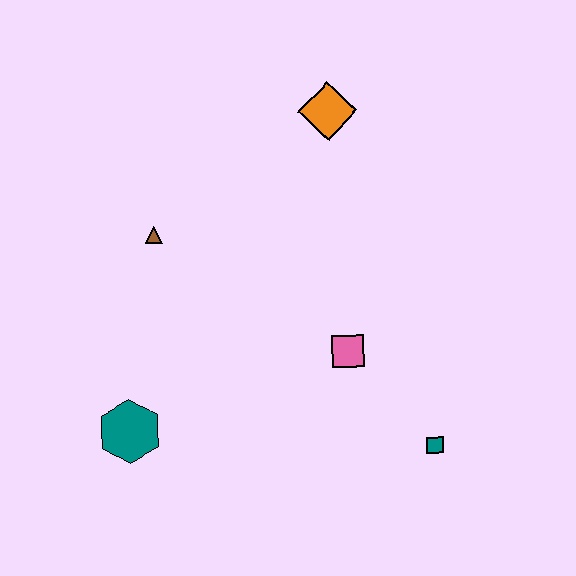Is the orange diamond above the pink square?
Yes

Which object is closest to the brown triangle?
The teal hexagon is closest to the brown triangle.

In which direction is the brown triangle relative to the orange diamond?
The brown triangle is to the left of the orange diamond.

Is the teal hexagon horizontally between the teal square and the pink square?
No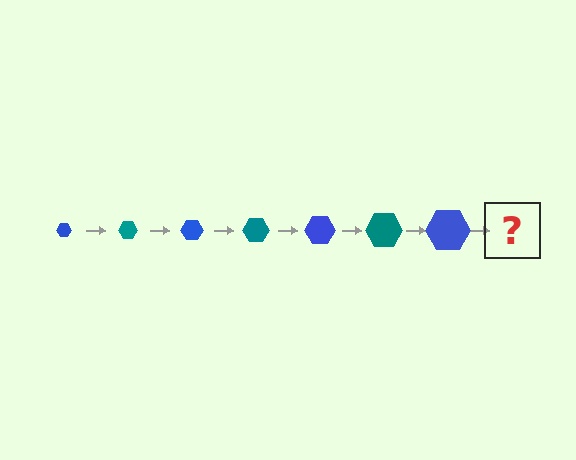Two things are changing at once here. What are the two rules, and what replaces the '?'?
The two rules are that the hexagon grows larger each step and the color cycles through blue and teal. The '?' should be a teal hexagon, larger than the previous one.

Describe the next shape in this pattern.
It should be a teal hexagon, larger than the previous one.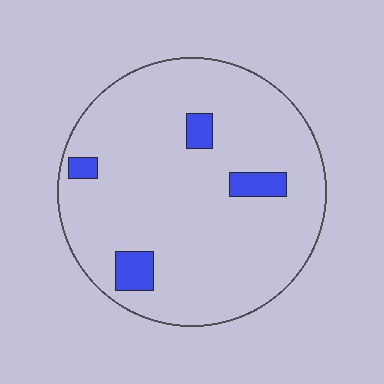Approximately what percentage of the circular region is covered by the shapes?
Approximately 10%.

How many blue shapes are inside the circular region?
4.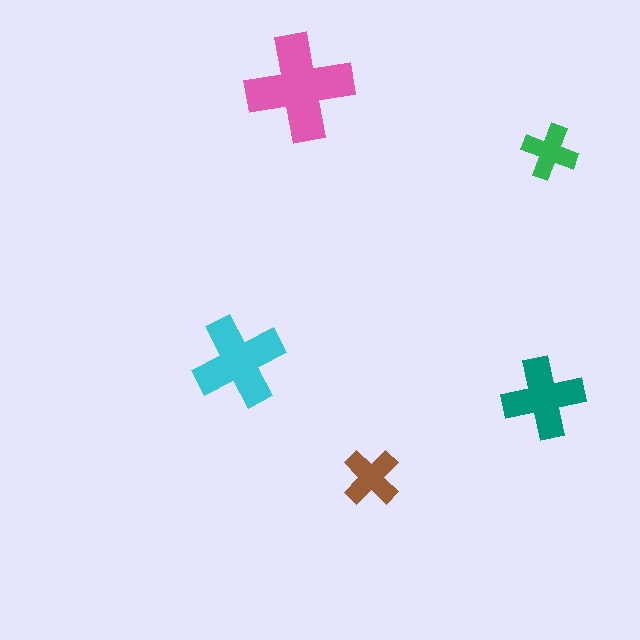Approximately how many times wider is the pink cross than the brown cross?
About 2 times wider.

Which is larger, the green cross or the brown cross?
The brown one.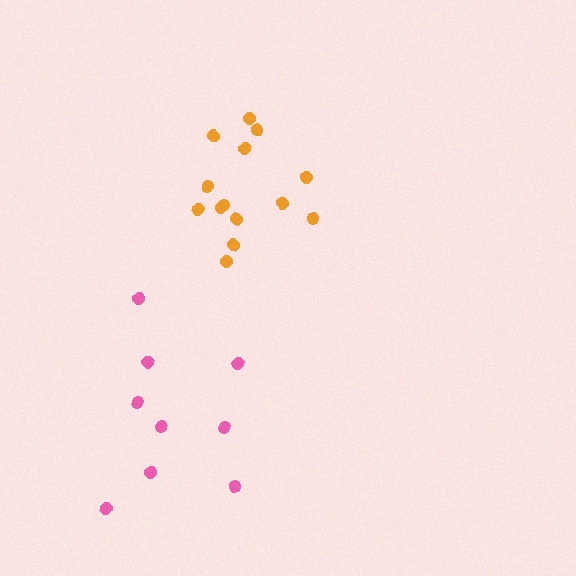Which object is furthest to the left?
The pink cluster is leftmost.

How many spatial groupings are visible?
There are 2 spatial groupings.